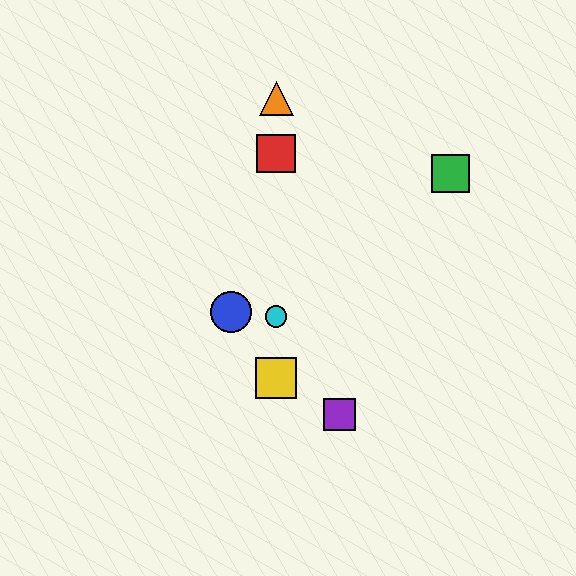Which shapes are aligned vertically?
The red square, the yellow square, the orange triangle, the cyan circle are aligned vertically.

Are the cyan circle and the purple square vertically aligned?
No, the cyan circle is at x≈276 and the purple square is at x≈339.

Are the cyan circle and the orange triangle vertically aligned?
Yes, both are at x≈276.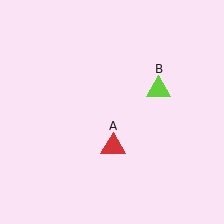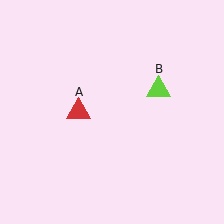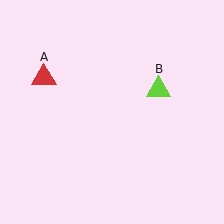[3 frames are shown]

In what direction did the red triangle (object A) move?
The red triangle (object A) moved up and to the left.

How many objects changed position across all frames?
1 object changed position: red triangle (object A).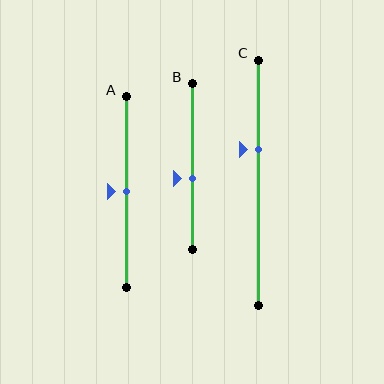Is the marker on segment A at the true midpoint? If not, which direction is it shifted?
Yes, the marker on segment A is at the true midpoint.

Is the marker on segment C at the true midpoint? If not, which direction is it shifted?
No, the marker on segment C is shifted upward by about 14% of the segment length.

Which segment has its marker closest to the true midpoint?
Segment A has its marker closest to the true midpoint.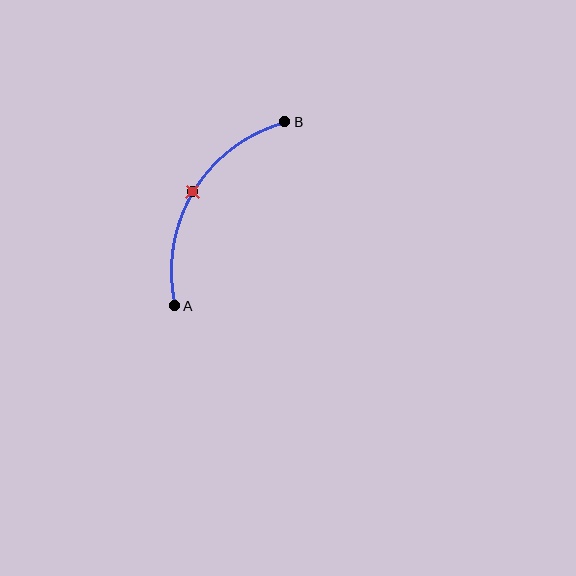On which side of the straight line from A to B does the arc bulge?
The arc bulges to the left of the straight line connecting A and B.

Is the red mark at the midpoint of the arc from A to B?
Yes. The red mark lies on the arc at equal arc-length from both A and B — it is the arc midpoint.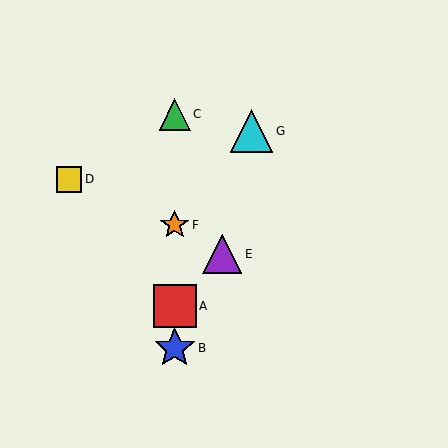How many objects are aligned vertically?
4 objects (A, B, C, F) are aligned vertically.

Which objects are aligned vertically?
Objects A, B, C, F are aligned vertically.